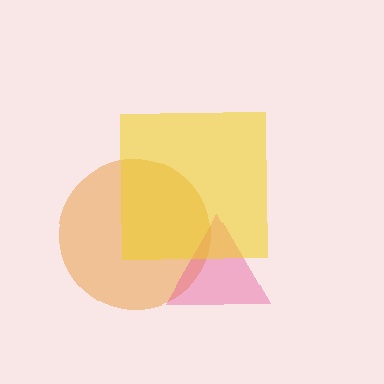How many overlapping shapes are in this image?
There are 3 overlapping shapes in the image.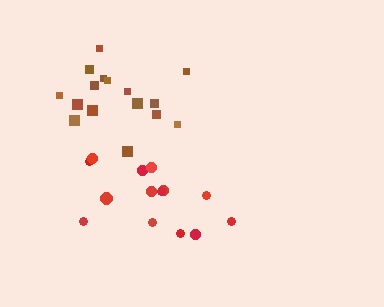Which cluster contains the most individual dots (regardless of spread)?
Brown (16).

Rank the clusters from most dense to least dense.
brown, red.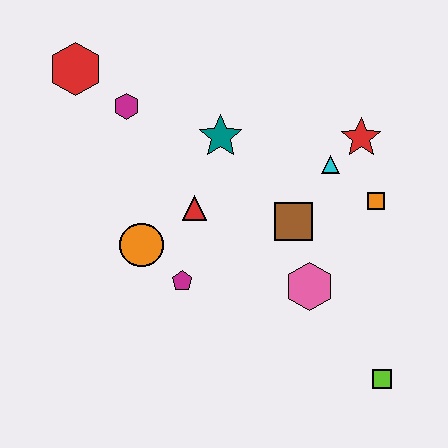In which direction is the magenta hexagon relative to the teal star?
The magenta hexagon is to the left of the teal star.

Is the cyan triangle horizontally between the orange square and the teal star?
Yes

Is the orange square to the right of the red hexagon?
Yes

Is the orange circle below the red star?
Yes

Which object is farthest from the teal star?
The lime square is farthest from the teal star.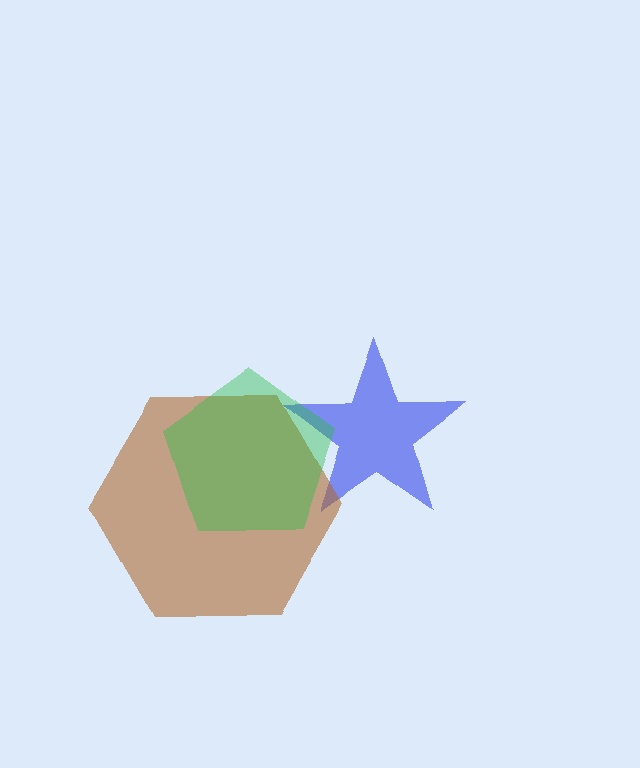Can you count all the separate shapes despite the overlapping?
Yes, there are 3 separate shapes.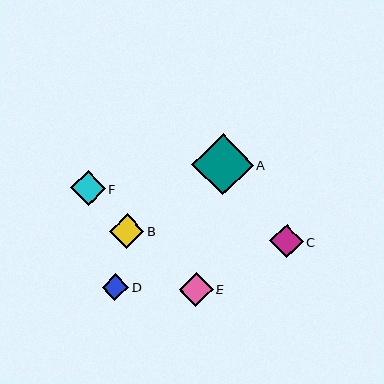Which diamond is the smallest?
Diamond D is the smallest with a size of approximately 27 pixels.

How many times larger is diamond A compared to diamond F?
Diamond A is approximately 1.8 times the size of diamond F.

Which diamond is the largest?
Diamond A is the largest with a size of approximately 62 pixels.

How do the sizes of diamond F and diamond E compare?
Diamond F and diamond E are approximately the same size.